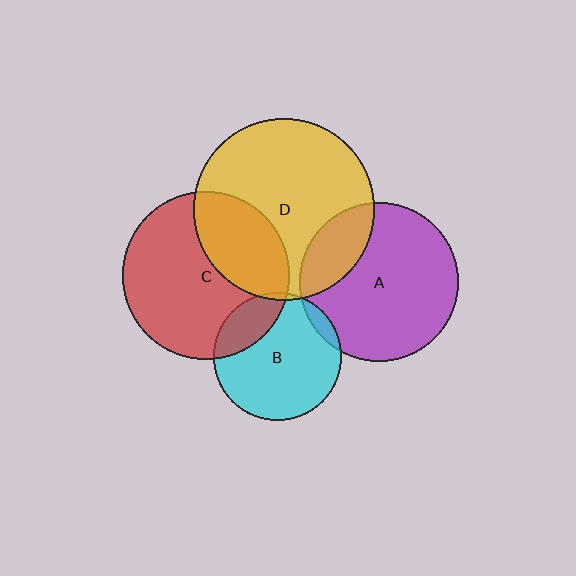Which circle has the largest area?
Circle D (yellow).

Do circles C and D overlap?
Yes.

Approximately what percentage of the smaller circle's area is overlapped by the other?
Approximately 30%.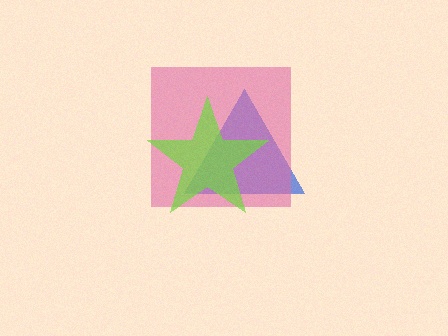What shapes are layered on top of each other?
The layered shapes are: a blue triangle, a pink square, a lime star.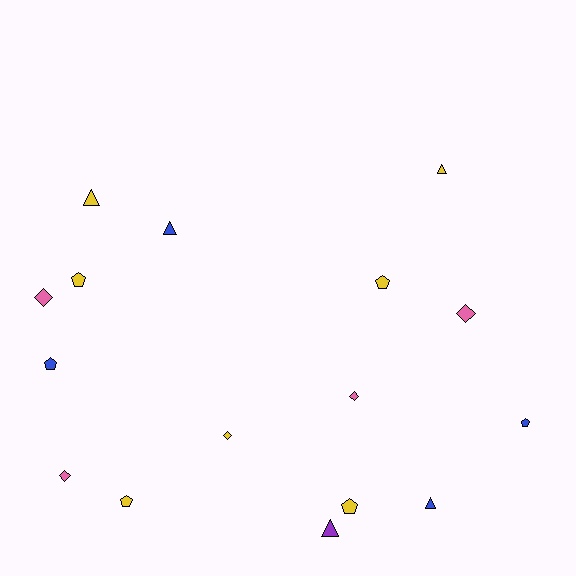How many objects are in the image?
There are 16 objects.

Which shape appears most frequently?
Pentagon, with 6 objects.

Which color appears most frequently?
Yellow, with 7 objects.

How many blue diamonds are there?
There are no blue diamonds.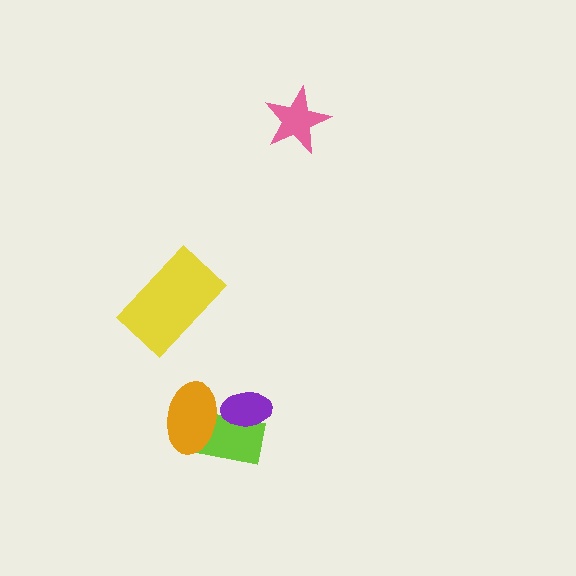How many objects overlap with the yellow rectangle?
0 objects overlap with the yellow rectangle.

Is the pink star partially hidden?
No, no other shape covers it.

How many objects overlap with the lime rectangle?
2 objects overlap with the lime rectangle.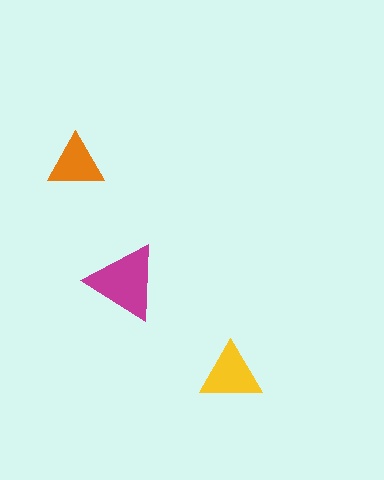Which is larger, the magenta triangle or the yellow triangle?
The magenta one.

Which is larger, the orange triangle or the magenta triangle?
The magenta one.